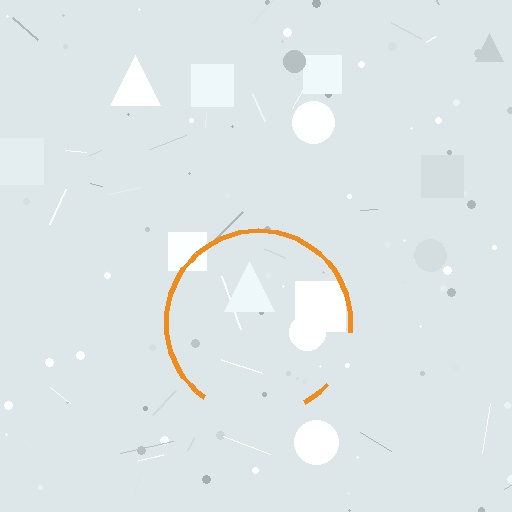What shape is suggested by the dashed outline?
The dashed outline suggests a circle.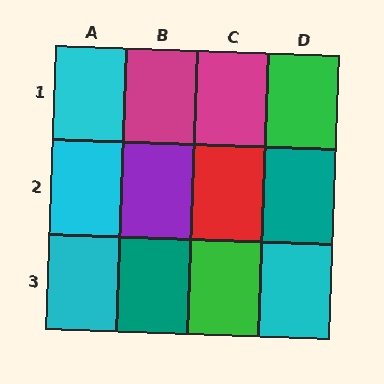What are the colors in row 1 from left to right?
Cyan, magenta, magenta, green.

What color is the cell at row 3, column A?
Cyan.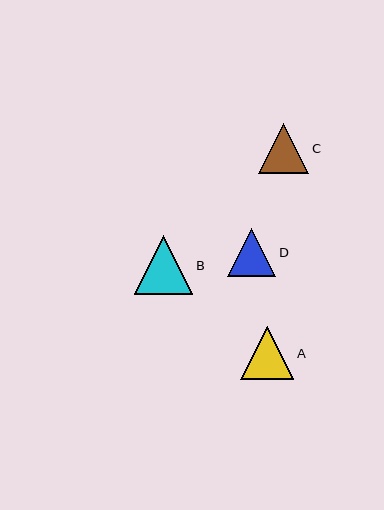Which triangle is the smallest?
Triangle D is the smallest with a size of approximately 48 pixels.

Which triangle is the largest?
Triangle B is the largest with a size of approximately 58 pixels.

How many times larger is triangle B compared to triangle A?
Triangle B is approximately 1.1 times the size of triangle A.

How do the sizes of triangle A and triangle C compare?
Triangle A and triangle C are approximately the same size.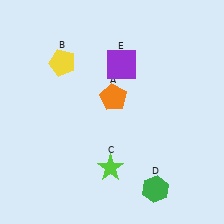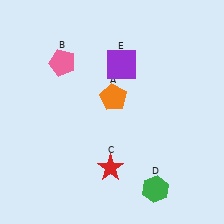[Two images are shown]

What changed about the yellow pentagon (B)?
In Image 1, B is yellow. In Image 2, it changed to pink.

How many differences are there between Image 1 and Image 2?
There are 2 differences between the two images.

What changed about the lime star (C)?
In Image 1, C is lime. In Image 2, it changed to red.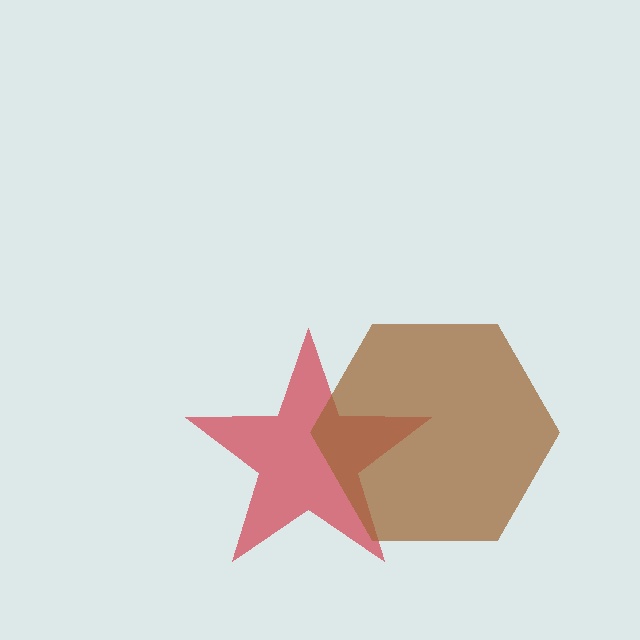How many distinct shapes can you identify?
There are 2 distinct shapes: a red star, a brown hexagon.